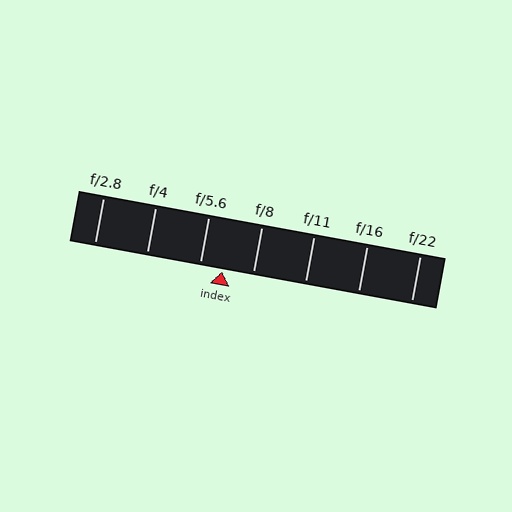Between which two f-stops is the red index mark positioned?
The index mark is between f/5.6 and f/8.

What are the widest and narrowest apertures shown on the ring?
The widest aperture shown is f/2.8 and the narrowest is f/22.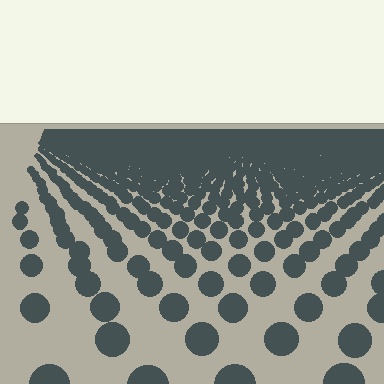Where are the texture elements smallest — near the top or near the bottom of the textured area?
Near the top.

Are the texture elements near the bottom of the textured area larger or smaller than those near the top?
Larger. Near the bottom, elements are closer to the viewer and appear at a bigger on-screen size.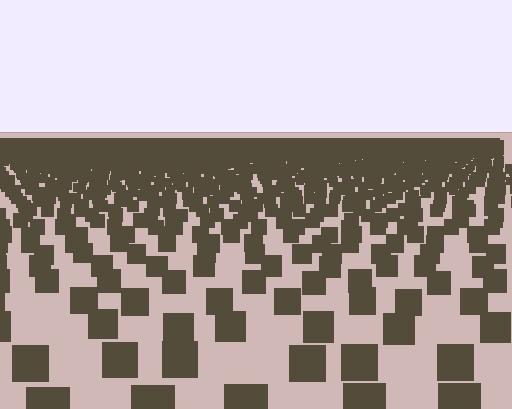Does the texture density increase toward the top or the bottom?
Density increases toward the top.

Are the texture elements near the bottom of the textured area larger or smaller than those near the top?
Larger. Near the bottom, elements are closer to the viewer and appear at a bigger on-screen size.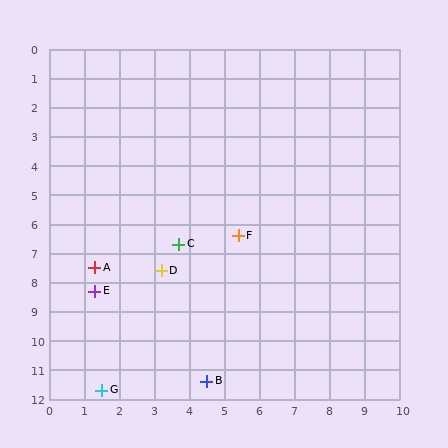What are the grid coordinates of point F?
Point F is at approximately (5.4, 6.4).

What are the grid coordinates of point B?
Point B is at approximately (4.5, 11.4).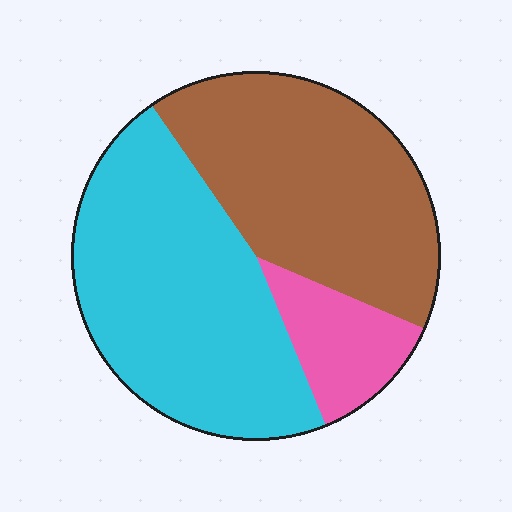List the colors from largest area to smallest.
From largest to smallest: cyan, brown, pink.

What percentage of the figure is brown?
Brown covers around 40% of the figure.